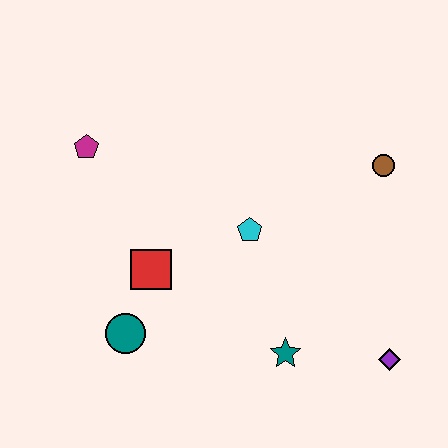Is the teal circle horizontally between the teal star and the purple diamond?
No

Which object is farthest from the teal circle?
The brown circle is farthest from the teal circle.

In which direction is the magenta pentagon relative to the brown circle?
The magenta pentagon is to the left of the brown circle.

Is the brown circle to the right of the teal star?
Yes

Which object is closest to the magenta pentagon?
The red square is closest to the magenta pentagon.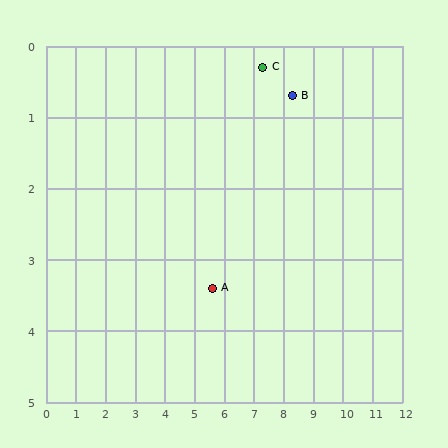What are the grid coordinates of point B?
Point B is at approximately (8.3, 0.7).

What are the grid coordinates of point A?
Point A is at approximately (5.6, 3.4).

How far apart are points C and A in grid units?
Points C and A are about 3.5 grid units apart.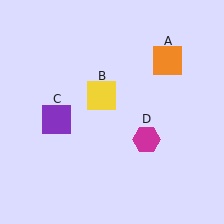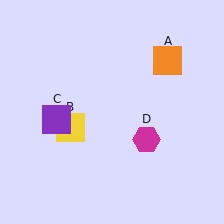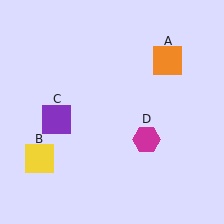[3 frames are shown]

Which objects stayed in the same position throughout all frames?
Orange square (object A) and purple square (object C) and magenta hexagon (object D) remained stationary.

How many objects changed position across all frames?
1 object changed position: yellow square (object B).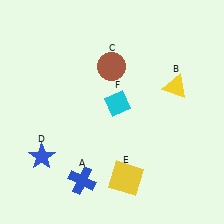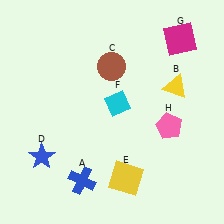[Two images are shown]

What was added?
A magenta square (G), a pink pentagon (H) were added in Image 2.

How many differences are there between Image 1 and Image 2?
There are 2 differences between the two images.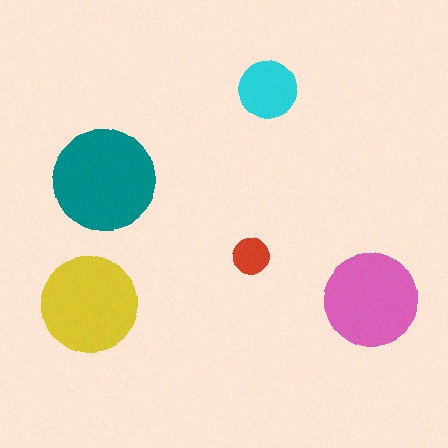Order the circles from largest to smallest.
the teal one, the yellow one, the pink one, the cyan one, the red one.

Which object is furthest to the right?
The pink circle is rightmost.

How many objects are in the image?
There are 5 objects in the image.